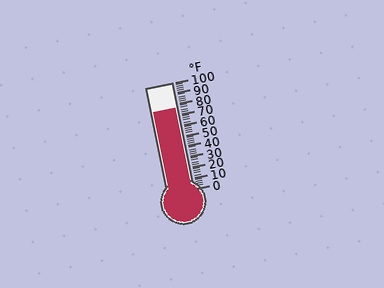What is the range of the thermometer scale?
The thermometer scale ranges from 0°F to 100°F.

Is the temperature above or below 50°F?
The temperature is above 50°F.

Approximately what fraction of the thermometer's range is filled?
The thermometer is filled to approximately 75% of its range.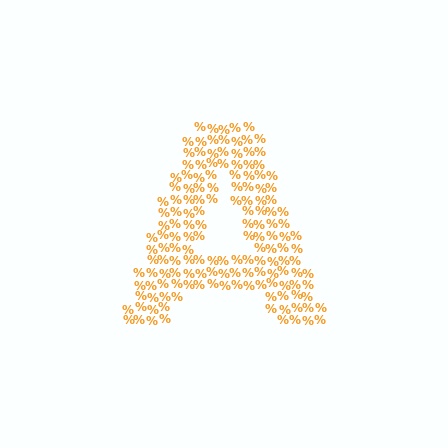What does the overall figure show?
The overall figure shows the letter A.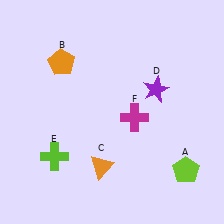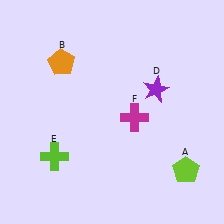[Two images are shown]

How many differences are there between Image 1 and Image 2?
There is 1 difference between the two images.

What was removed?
The orange triangle (C) was removed in Image 2.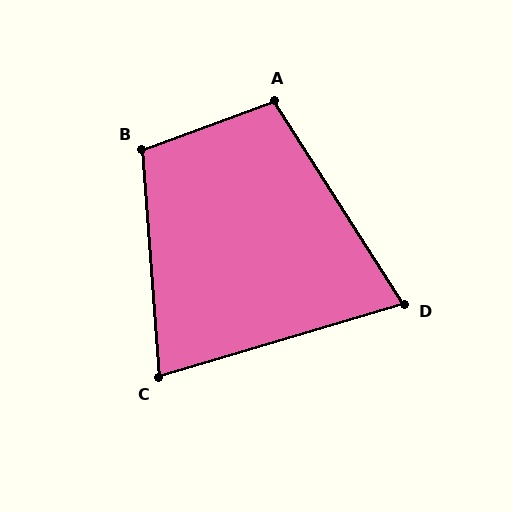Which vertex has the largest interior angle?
B, at approximately 106 degrees.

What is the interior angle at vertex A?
Approximately 102 degrees (obtuse).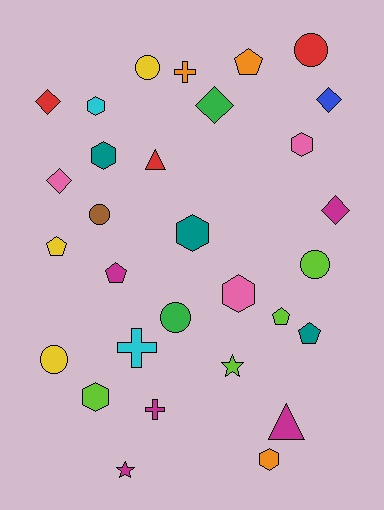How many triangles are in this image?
There are 2 triangles.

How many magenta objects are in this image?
There are 5 magenta objects.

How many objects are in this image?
There are 30 objects.